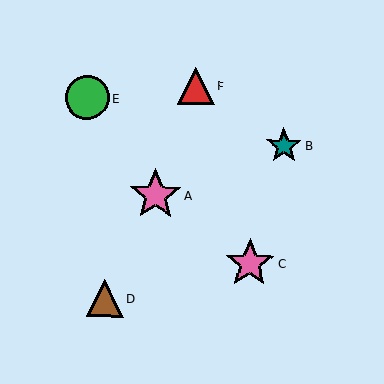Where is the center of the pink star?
The center of the pink star is at (250, 263).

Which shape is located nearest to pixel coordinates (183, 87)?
The red triangle (labeled F) at (196, 86) is nearest to that location.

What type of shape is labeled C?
Shape C is a pink star.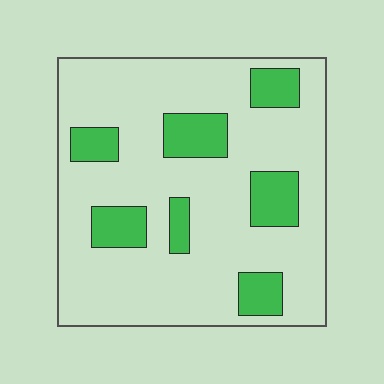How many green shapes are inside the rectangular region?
7.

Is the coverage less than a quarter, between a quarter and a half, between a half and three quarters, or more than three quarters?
Less than a quarter.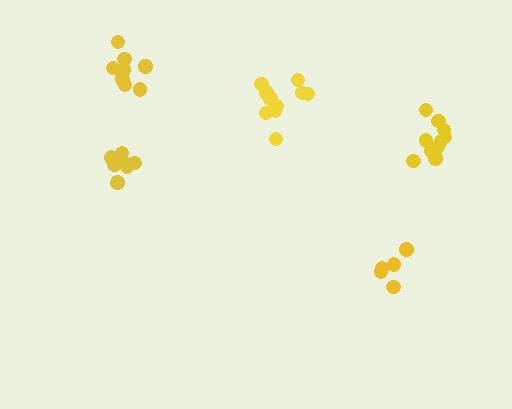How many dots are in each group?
Group 1: 9 dots, Group 2: 8 dots, Group 3: 10 dots, Group 4: 10 dots, Group 5: 5 dots (42 total).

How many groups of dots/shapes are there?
There are 5 groups.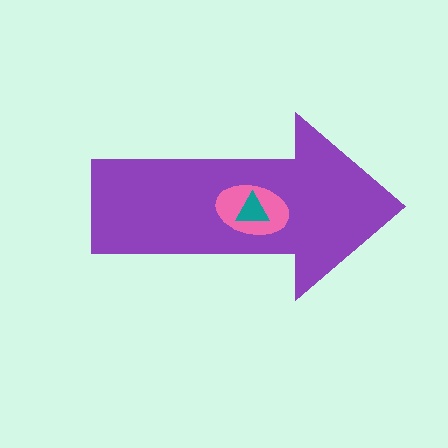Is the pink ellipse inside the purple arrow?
Yes.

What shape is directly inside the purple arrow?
The pink ellipse.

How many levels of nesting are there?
3.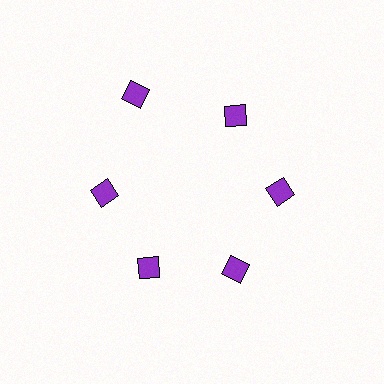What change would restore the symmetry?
The symmetry would be restored by moving it inward, back onto the ring so that all 6 squares sit at equal angles and equal distance from the center.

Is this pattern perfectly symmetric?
No. The 6 purple squares are arranged in a ring, but one element near the 11 o'clock position is pushed outward from the center, breaking the 6-fold rotational symmetry.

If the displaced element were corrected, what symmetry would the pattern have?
It would have 6-fold rotational symmetry — the pattern would map onto itself every 60 degrees.